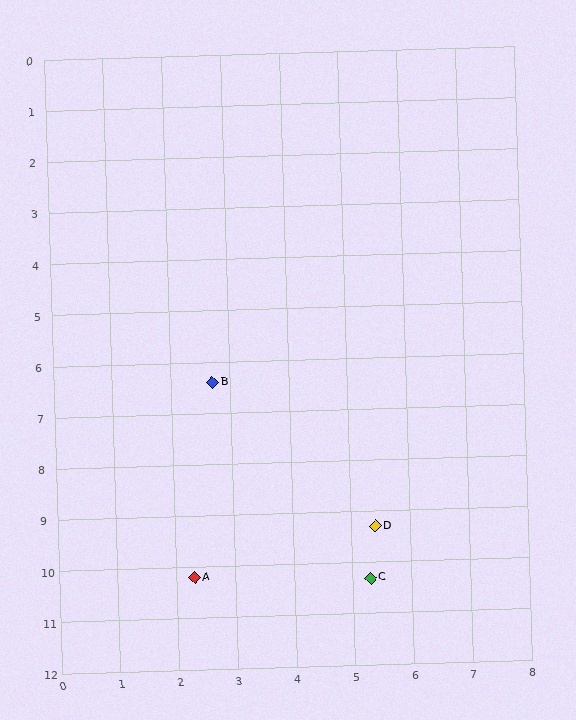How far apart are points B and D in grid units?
Points B and D are about 4.0 grid units apart.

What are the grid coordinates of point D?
Point D is at approximately (5.4, 9.3).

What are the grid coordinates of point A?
Point A is at approximately (2.3, 10.2).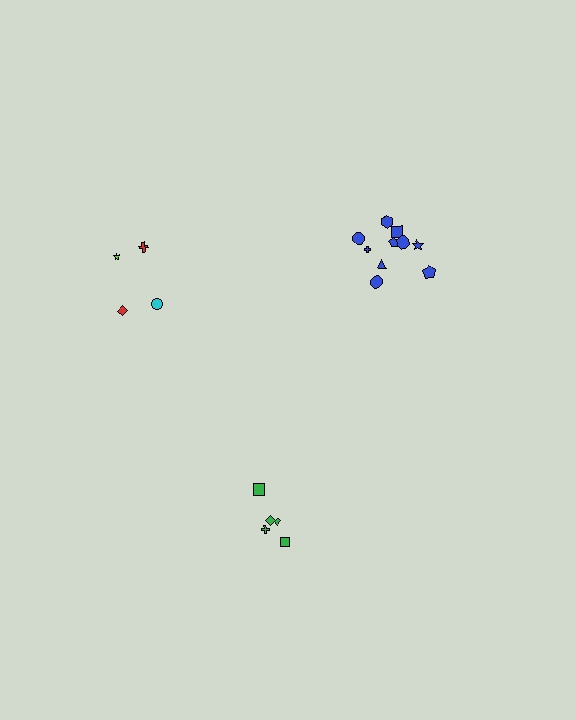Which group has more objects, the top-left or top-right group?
The top-right group.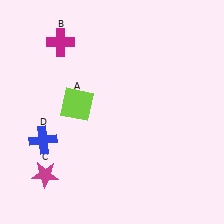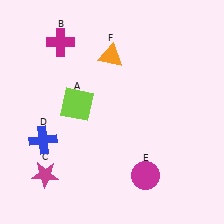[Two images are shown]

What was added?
A magenta circle (E), an orange triangle (F) were added in Image 2.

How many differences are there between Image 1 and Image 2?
There are 2 differences between the two images.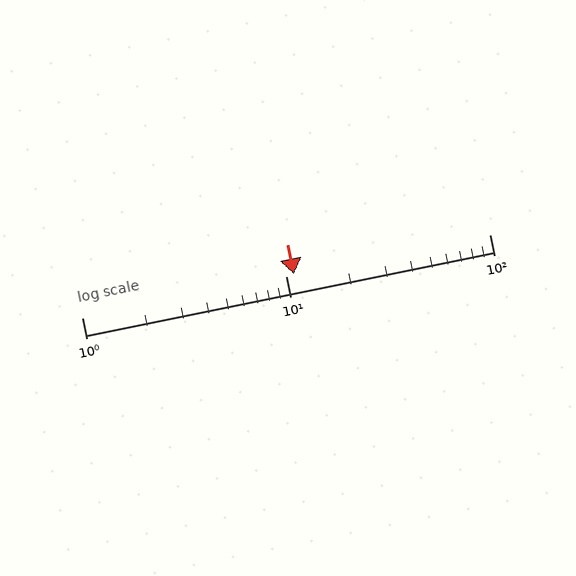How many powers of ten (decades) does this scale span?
The scale spans 2 decades, from 1 to 100.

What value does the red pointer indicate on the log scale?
The pointer indicates approximately 11.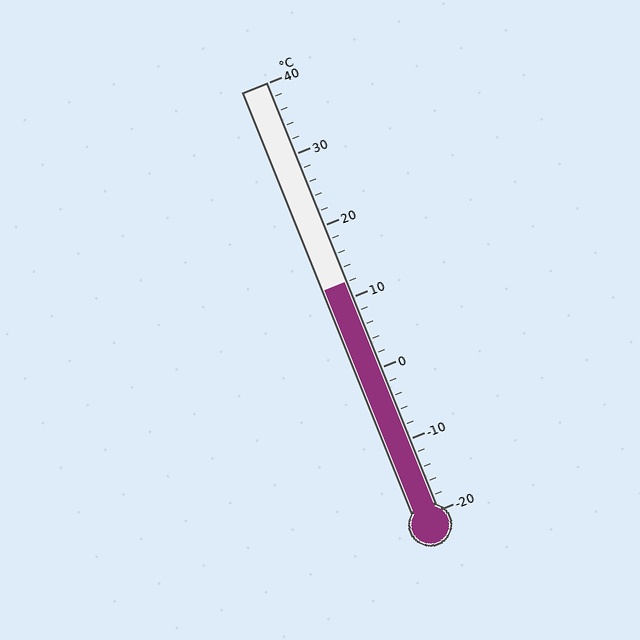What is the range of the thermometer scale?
The thermometer scale ranges from -20°C to 40°C.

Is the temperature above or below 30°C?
The temperature is below 30°C.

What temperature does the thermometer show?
The thermometer shows approximately 12°C.